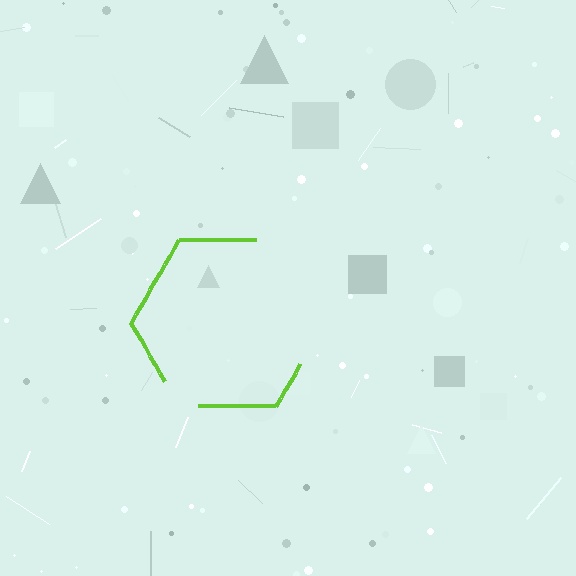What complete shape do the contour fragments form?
The contour fragments form a hexagon.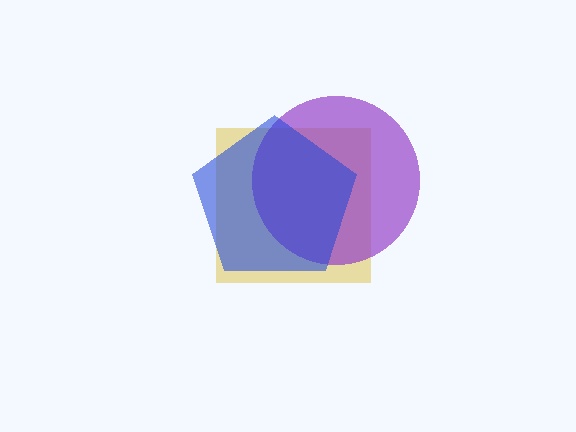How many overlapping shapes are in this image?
There are 3 overlapping shapes in the image.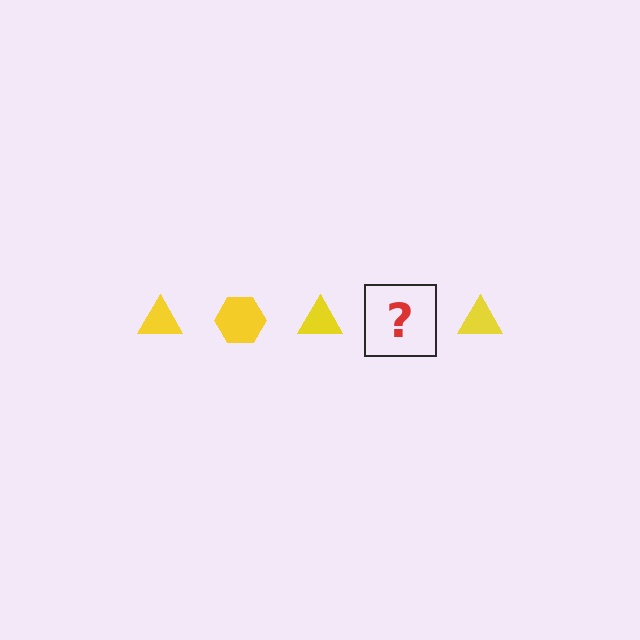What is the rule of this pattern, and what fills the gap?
The rule is that the pattern cycles through triangle, hexagon shapes in yellow. The gap should be filled with a yellow hexagon.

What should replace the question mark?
The question mark should be replaced with a yellow hexagon.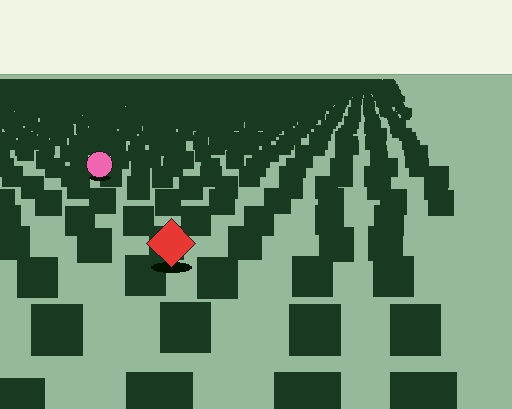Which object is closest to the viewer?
The red diamond is closest. The texture marks near it are larger and more spread out.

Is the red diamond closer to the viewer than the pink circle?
Yes. The red diamond is closer — you can tell from the texture gradient: the ground texture is coarser near it.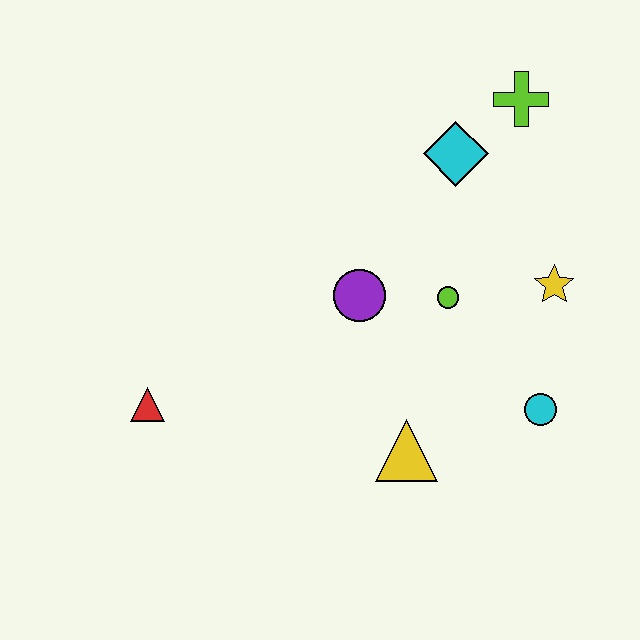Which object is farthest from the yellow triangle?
The lime cross is farthest from the yellow triangle.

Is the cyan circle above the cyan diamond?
No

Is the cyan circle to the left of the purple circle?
No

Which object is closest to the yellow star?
The lime circle is closest to the yellow star.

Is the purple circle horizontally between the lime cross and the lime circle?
No